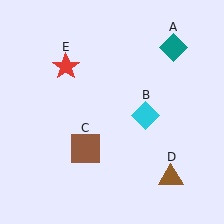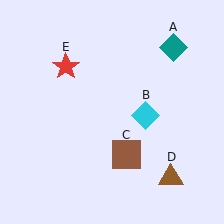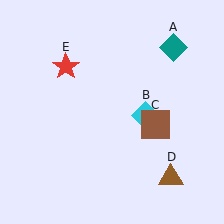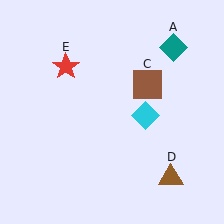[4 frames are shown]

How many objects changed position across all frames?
1 object changed position: brown square (object C).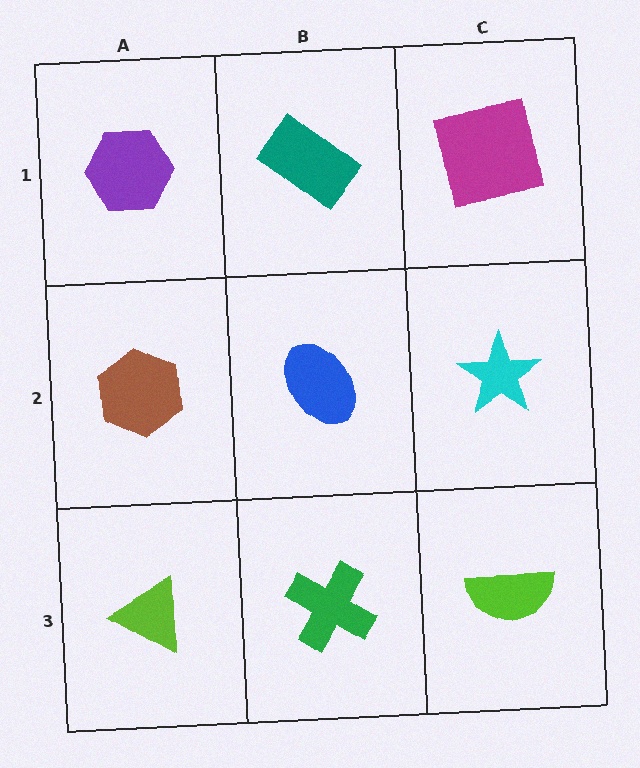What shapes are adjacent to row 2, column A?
A purple hexagon (row 1, column A), a lime triangle (row 3, column A), a blue ellipse (row 2, column B).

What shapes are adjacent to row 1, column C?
A cyan star (row 2, column C), a teal rectangle (row 1, column B).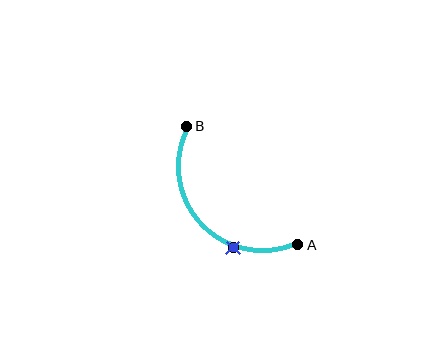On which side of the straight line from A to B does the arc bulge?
The arc bulges below and to the left of the straight line connecting A and B.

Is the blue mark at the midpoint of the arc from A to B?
No. The blue mark lies on the arc but is closer to endpoint A. The arc midpoint would be at the point on the curve equidistant along the arc from both A and B.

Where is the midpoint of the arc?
The arc midpoint is the point on the curve farthest from the straight line joining A and B. It sits below and to the left of that line.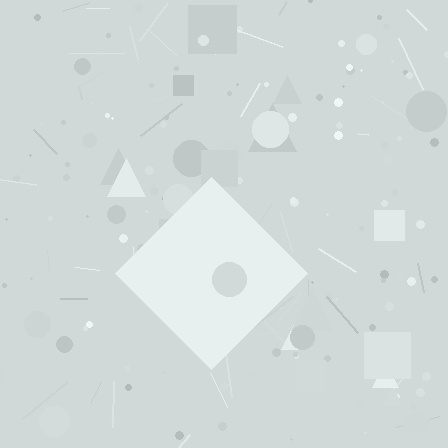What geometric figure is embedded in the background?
A diamond is embedded in the background.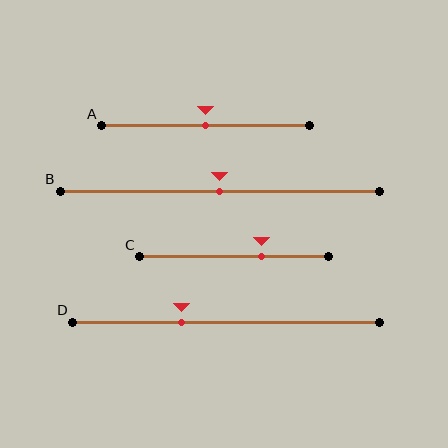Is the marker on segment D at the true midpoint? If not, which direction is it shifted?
No, the marker on segment D is shifted to the left by about 15% of the segment length.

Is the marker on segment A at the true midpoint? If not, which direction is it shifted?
Yes, the marker on segment A is at the true midpoint.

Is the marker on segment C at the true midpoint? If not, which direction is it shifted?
No, the marker on segment C is shifted to the right by about 14% of the segment length.